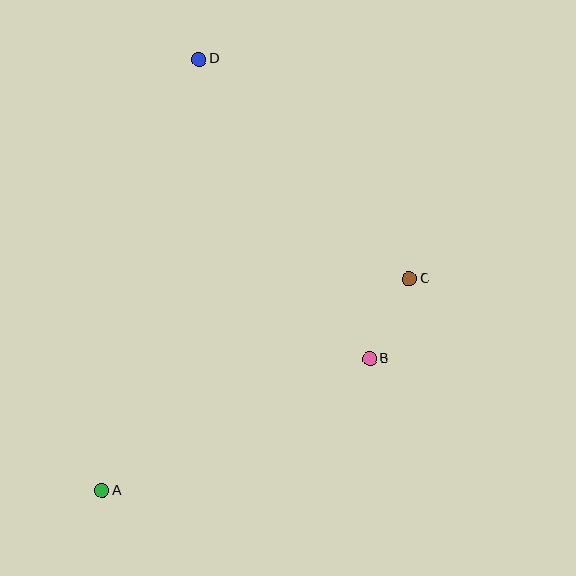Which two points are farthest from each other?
Points A and D are farthest from each other.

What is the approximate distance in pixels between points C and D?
The distance between C and D is approximately 304 pixels.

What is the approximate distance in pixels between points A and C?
The distance between A and C is approximately 373 pixels.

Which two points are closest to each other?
Points B and C are closest to each other.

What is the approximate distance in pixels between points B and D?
The distance between B and D is approximately 344 pixels.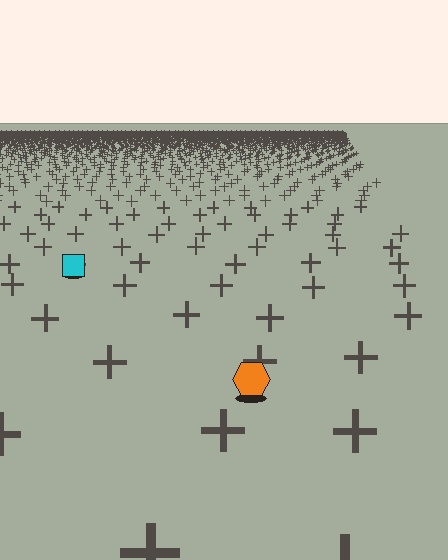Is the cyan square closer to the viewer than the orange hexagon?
No. The orange hexagon is closer — you can tell from the texture gradient: the ground texture is coarser near it.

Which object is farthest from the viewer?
The cyan square is farthest from the viewer. It appears smaller and the ground texture around it is denser.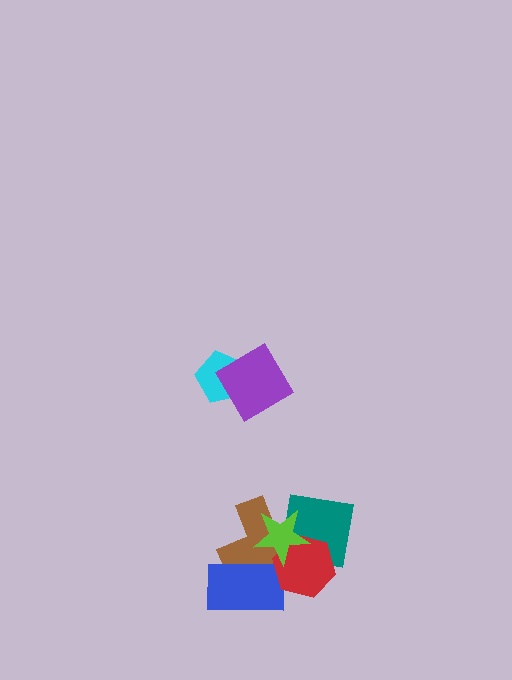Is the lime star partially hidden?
No, no other shape covers it.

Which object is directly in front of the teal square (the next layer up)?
The red hexagon is directly in front of the teal square.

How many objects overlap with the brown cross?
4 objects overlap with the brown cross.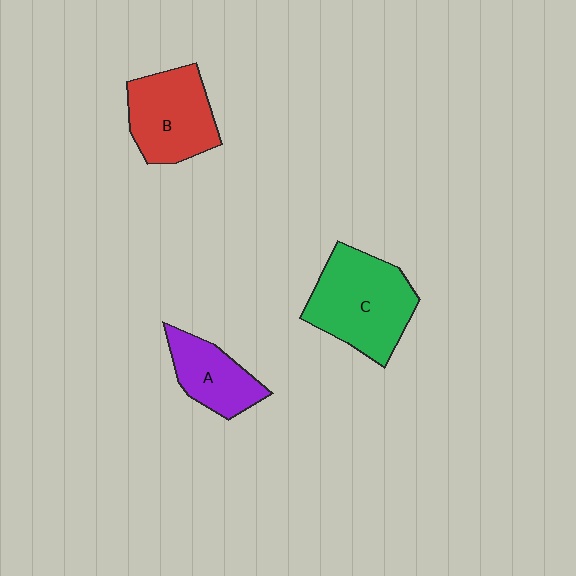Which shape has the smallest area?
Shape A (purple).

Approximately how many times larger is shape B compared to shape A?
Approximately 1.4 times.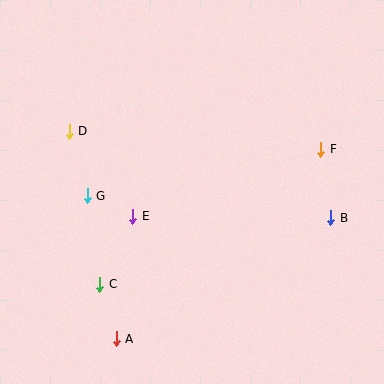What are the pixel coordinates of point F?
Point F is at (321, 149).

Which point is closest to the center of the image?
Point E at (133, 216) is closest to the center.